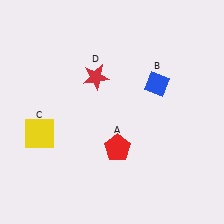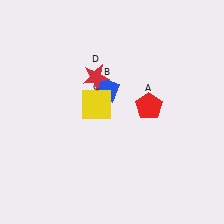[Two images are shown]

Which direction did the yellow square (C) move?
The yellow square (C) moved right.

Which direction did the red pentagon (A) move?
The red pentagon (A) moved up.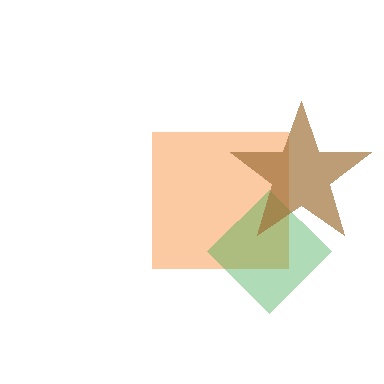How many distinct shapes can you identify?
There are 3 distinct shapes: an orange square, a green diamond, a brown star.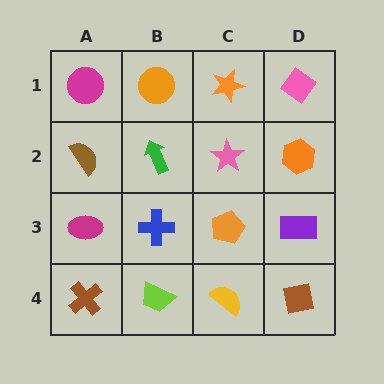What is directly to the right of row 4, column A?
A lime trapezoid.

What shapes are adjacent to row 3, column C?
A pink star (row 2, column C), a yellow semicircle (row 4, column C), a blue cross (row 3, column B), a purple rectangle (row 3, column D).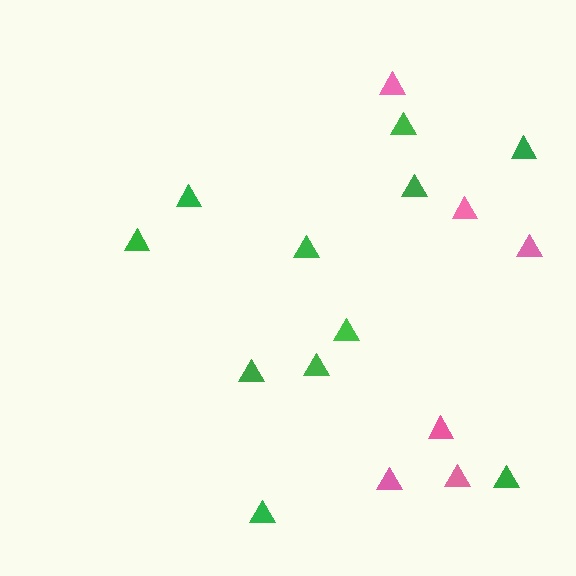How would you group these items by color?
There are 2 groups: one group of green triangles (11) and one group of pink triangles (6).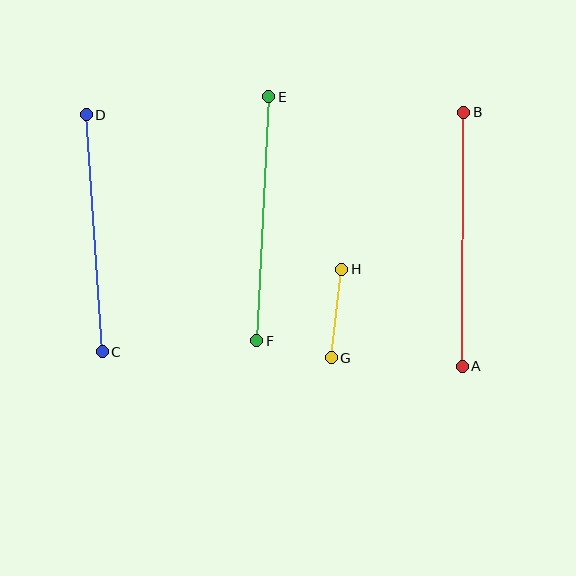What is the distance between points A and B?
The distance is approximately 254 pixels.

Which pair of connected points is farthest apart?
Points A and B are farthest apart.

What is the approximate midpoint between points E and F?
The midpoint is at approximately (263, 219) pixels.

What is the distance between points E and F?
The distance is approximately 245 pixels.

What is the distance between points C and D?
The distance is approximately 237 pixels.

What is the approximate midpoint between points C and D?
The midpoint is at approximately (94, 233) pixels.